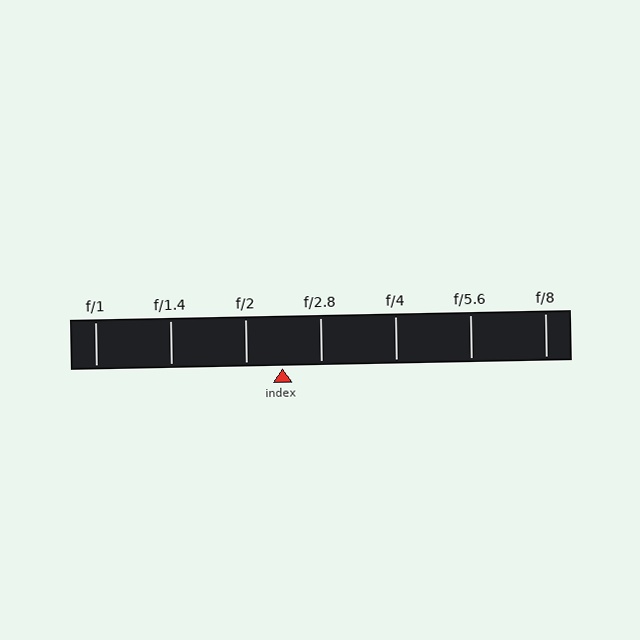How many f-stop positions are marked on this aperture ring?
There are 7 f-stop positions marked.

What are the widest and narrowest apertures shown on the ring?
The widest aperture shown is f/1 and the narrowest is f/8.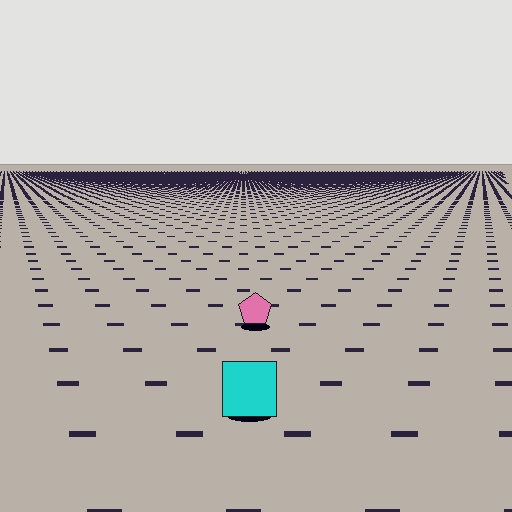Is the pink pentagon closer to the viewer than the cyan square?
No. The cyan square is closer — you can tell from the texture gradient: the ground texture is coarser near it.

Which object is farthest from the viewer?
The pink pentagon is farthest from the viewer. It appears smaller and the ground texture around it is denser.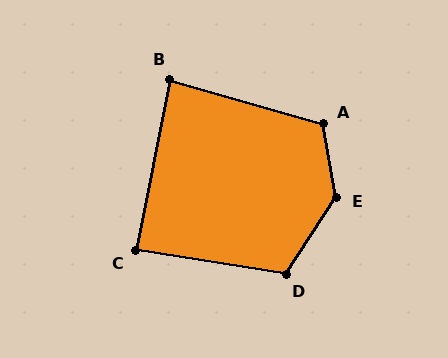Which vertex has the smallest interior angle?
B, at approximately 85 degrees.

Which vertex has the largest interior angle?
E, at approximately 137 degrees.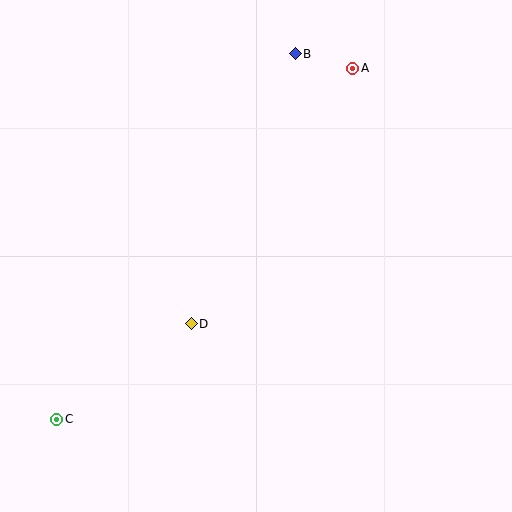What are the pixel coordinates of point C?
Point C is at (57, 419).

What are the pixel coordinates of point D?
Point D is at (191, 324).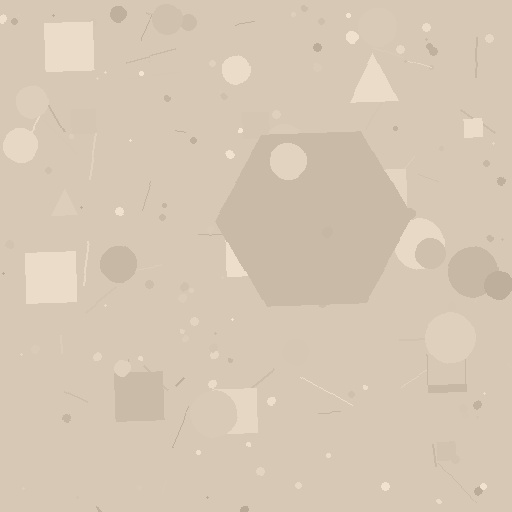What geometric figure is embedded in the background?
A hexagon is embedded in the background.